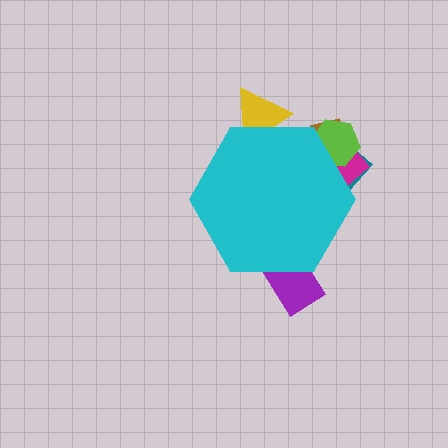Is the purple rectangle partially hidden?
Yes, the purple rectangle is partially hidden behind the cyan hexagon.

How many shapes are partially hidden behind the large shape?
6 shapes are partially hidden.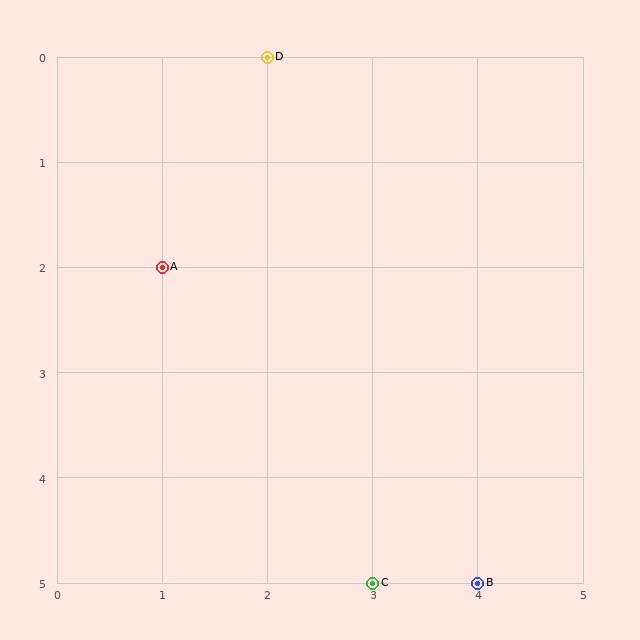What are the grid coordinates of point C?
Point C is at grid coordinates (3, 5).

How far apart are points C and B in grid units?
Points C and B are 1 column apart.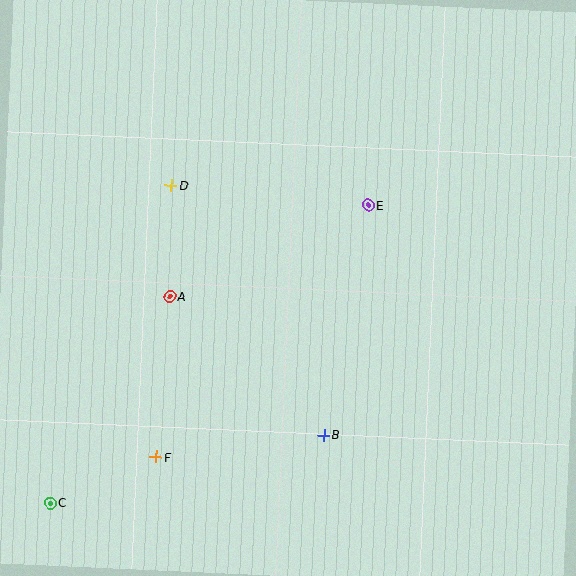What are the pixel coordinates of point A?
Point A is at (170, 297).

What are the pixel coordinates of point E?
Point E is at (368, 205).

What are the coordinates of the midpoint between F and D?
The midpoint between F and D is at (164, 321).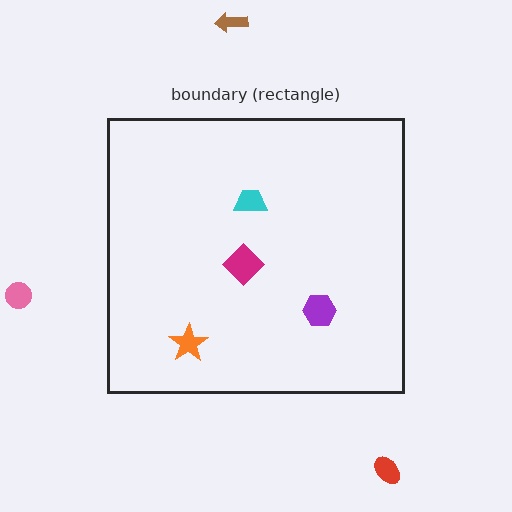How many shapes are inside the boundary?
4 inside, 3 outside.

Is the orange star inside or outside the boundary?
Inside.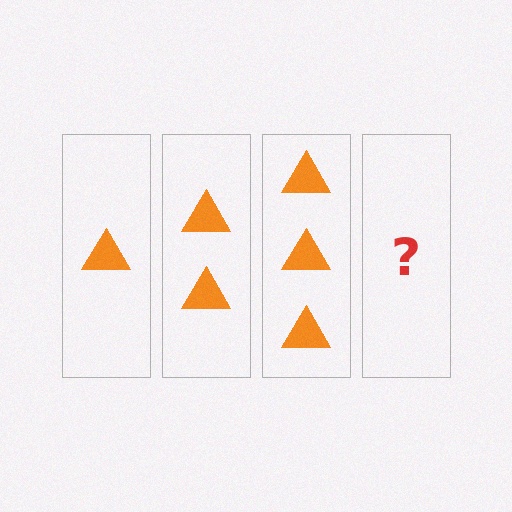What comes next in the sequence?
The next element should be 4 triangles.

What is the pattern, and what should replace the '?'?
The pattern is that each step adds one more triangle. The '?' should be 4 triangles.